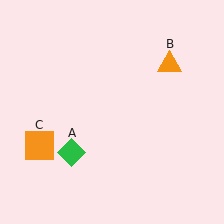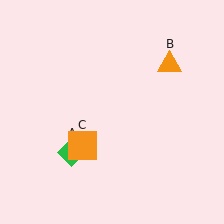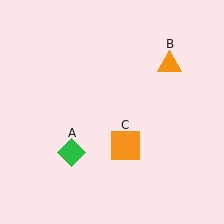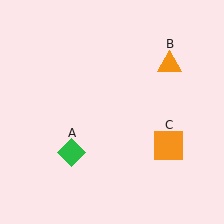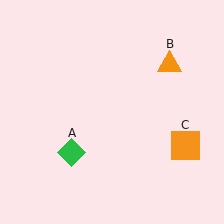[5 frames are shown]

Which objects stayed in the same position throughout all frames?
Green diamond (object A) and orange triangle (object B) remained stationary.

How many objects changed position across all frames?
1 object changed position: orange square (object C).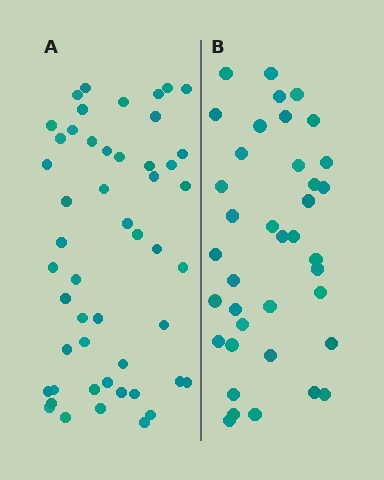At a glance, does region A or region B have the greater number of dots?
Region A (the left region) has more dots.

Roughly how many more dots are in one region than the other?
Region A has roughly 12 or so more dots than region B.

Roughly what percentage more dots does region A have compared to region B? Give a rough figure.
About 30% more.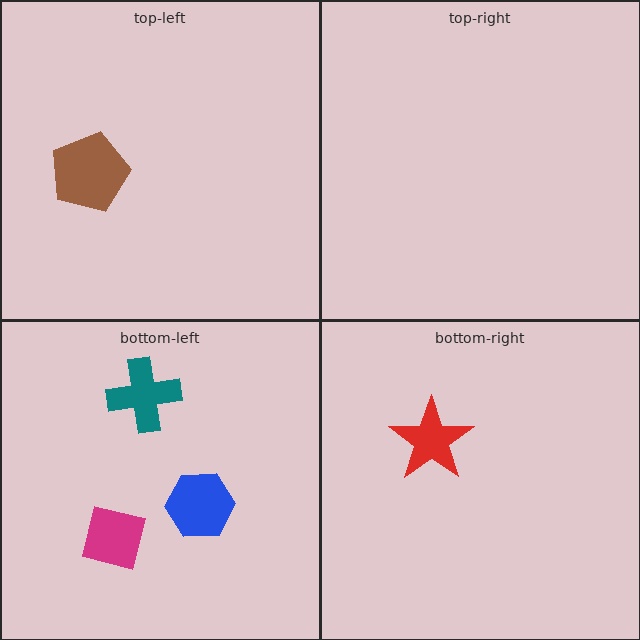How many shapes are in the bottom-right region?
1.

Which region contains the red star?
The bottom-right region.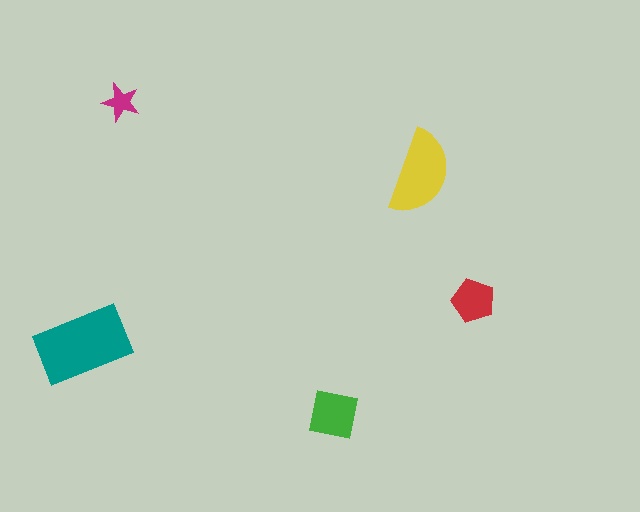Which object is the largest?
The teal rectangle.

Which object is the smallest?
The magenta star.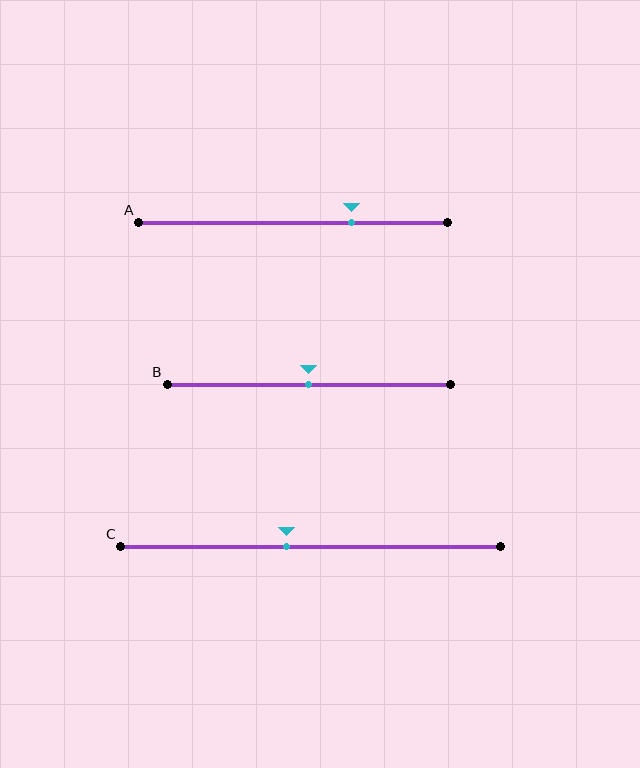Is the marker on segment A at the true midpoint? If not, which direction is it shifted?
No, the marker on segment A is shifted to the right by about 19% of the segment length.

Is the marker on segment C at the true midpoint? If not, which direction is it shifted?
No, the marker on segment C is shifted to the left by about 6% of the segment length.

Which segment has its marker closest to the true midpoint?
Segment B has its marker closest to the true midpoint.